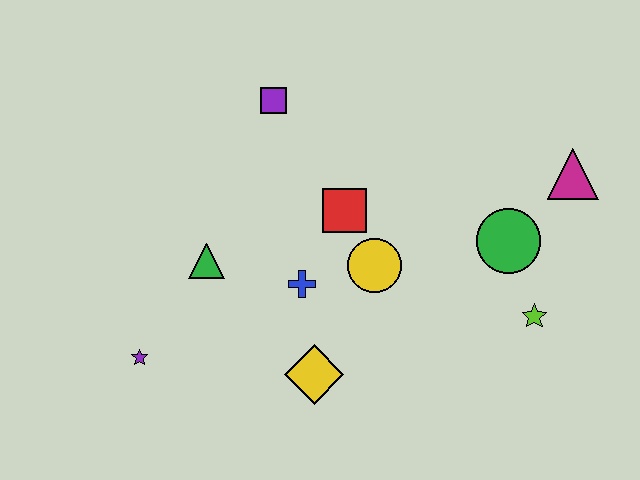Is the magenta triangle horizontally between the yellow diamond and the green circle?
No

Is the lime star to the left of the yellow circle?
No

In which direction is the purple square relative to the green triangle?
The purple square is above the green triangle.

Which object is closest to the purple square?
The red square is closest to the purple square.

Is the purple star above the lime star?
No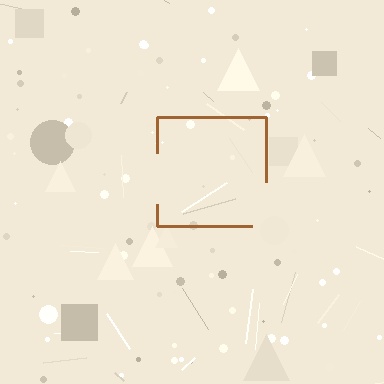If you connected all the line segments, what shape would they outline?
They would outline a square.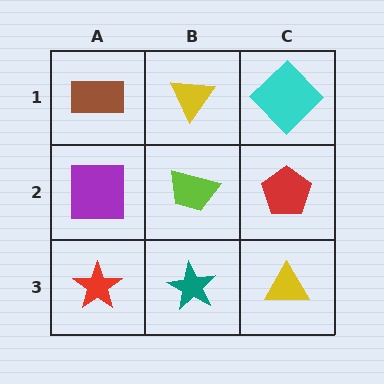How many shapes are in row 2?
3 shapes.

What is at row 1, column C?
A cyan diamond.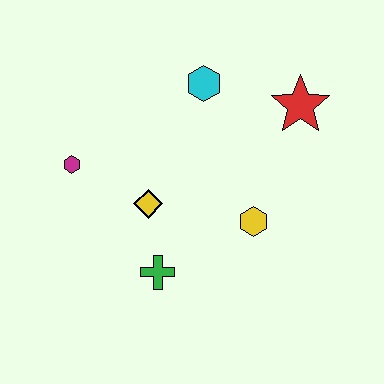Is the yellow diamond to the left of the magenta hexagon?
No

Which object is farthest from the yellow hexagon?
The magenta hexagon is farthest from the yellow hexagon.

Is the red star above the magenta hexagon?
Yes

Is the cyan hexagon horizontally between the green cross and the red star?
Yes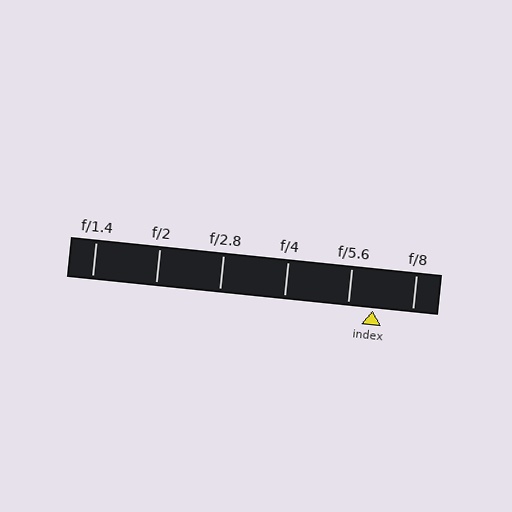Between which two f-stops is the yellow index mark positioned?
The index mark is between f/5.6 and f/8.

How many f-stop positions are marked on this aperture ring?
There are 6 f-stop positions marked.